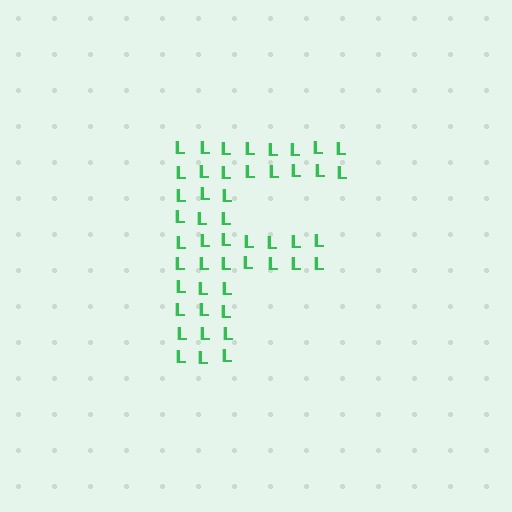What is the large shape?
The large shape is the letter F.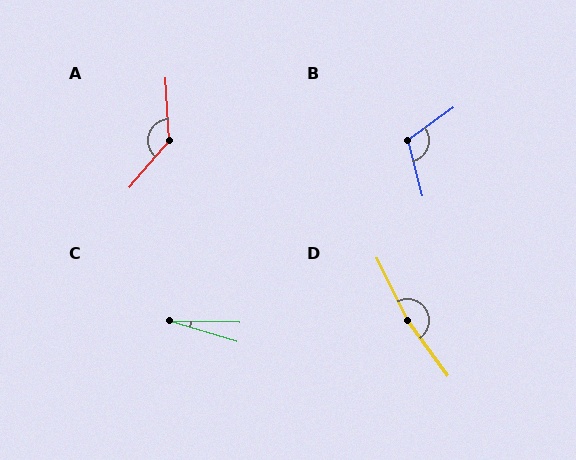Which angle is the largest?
D, at approximately 170 degrees.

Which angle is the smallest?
C, at approximately 15 degrees.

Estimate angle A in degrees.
Approximately 137 degrees.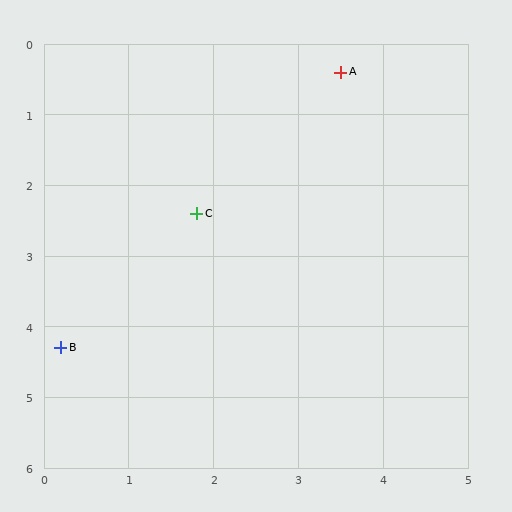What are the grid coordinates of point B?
Point B is at approximately (0.2, 4.3).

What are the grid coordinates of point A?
Point A is at approximately (3.5, 0.4).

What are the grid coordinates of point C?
Point C is at approximately (1.8, 2.4).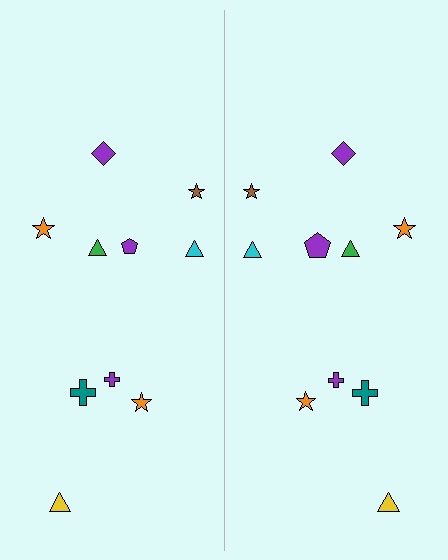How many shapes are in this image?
There are 20 shapes in this image.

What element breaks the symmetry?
The purple pentagon on the right side has a different size than its mirror counterpart.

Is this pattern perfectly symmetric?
No, the pattern is not perfectly symmetric. The purple pentagon on the right side has a different size than its mirror counterpart.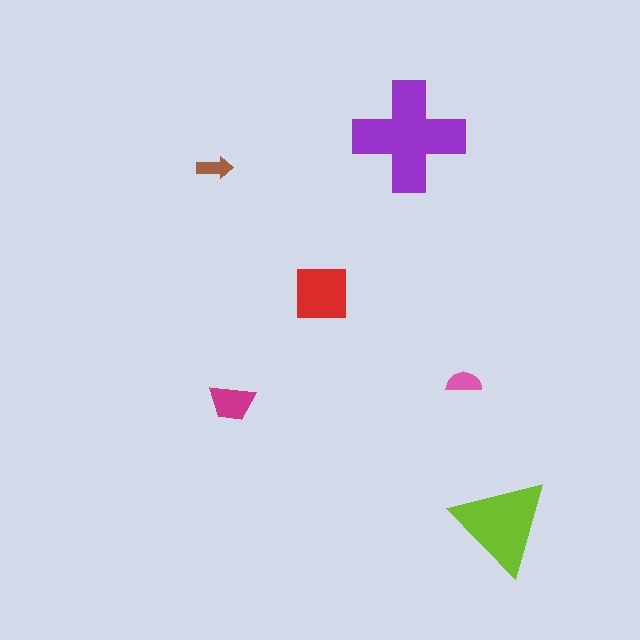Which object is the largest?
The purple cross.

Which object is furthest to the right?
The lime triangle is rightmost.